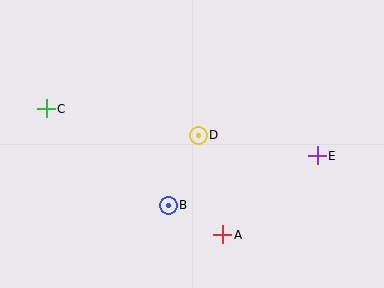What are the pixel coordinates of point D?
Point D is at (198, 135).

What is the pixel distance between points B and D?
The distance between B and D is 76 pixels.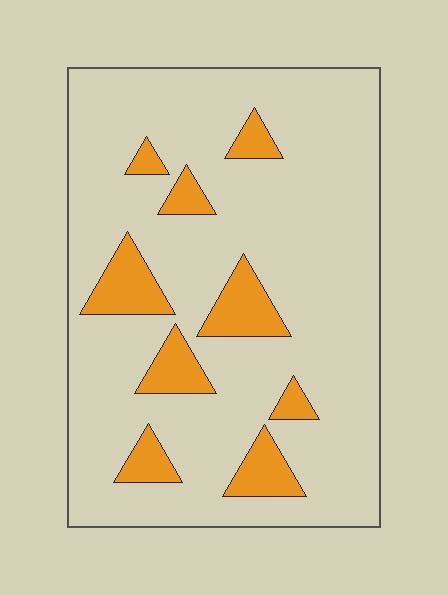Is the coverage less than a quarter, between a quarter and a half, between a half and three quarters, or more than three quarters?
Less than a quarter.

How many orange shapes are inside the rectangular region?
9.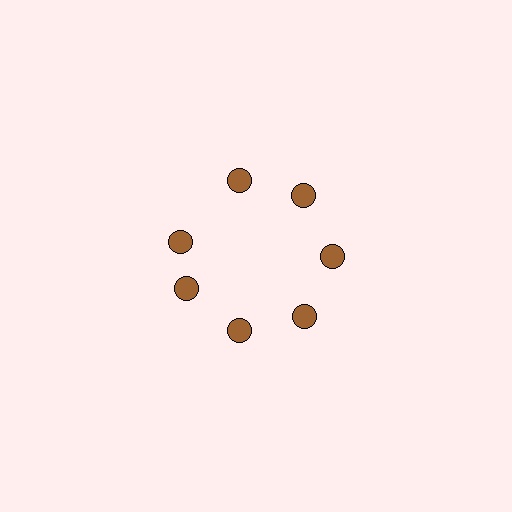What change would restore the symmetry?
The symmetry would be restored by rotating it back into even spacing with its neighbors so that all 7 circles sit at equal angles and equal distance from the center.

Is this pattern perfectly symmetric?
No. The 7 brown circles are arranged in a ring, but one element near the 10 o'clock position is rotated out of alignment along the ring, breaking the 7-fold rotational symmetry.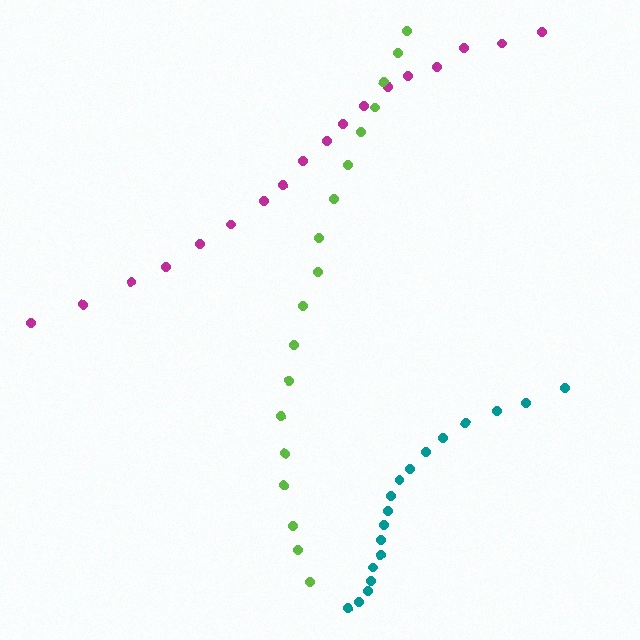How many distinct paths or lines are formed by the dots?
There are 3 distinct paths.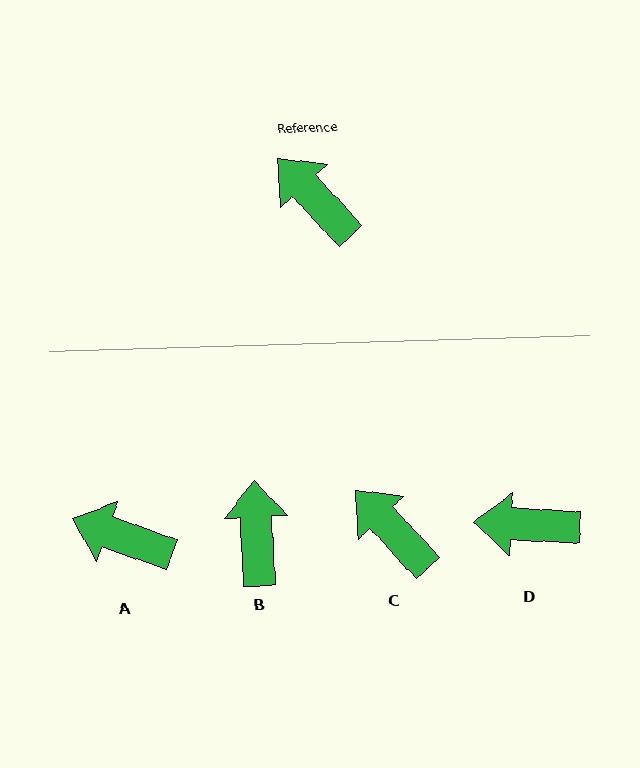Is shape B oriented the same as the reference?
No, it is off by about 40 degrees.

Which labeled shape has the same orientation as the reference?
C.